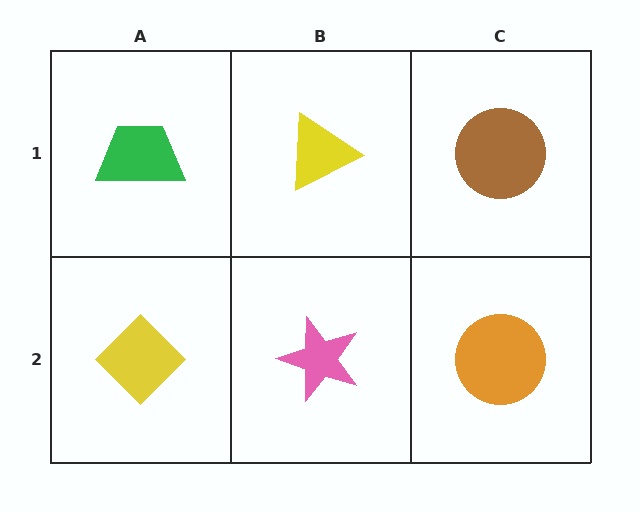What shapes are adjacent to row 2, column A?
A green trapezoid (row 1, column A), a pink star (row 2, column B).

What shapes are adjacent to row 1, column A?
A yellow diamond (row 2, column A), a yellow triangle (row 1, column B).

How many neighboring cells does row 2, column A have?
2.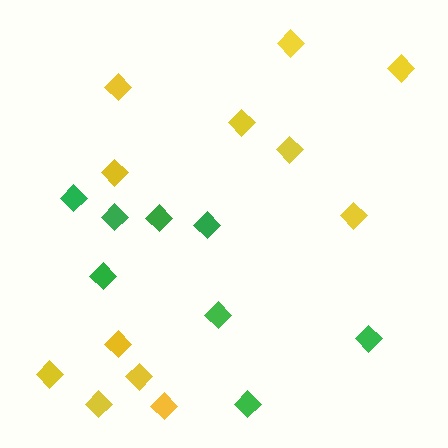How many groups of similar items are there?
There are 2 groups: one group of yellow diamonds (12) and one group of green diamonds (8).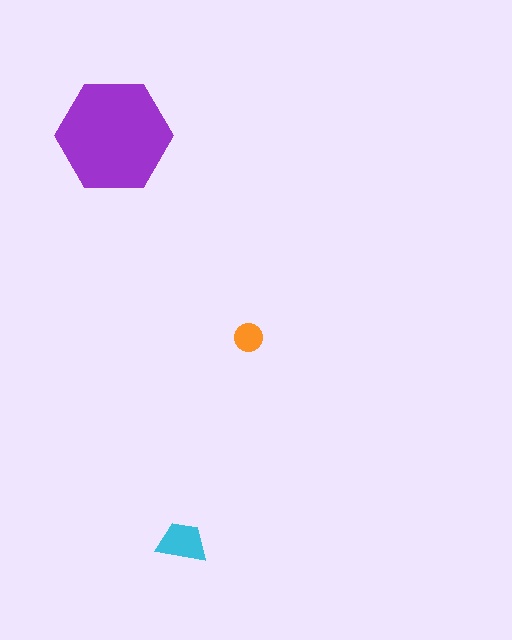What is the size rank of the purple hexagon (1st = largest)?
1st.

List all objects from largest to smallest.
The purple hexagon, the cyan trapezoid, the orange circle.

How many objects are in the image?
There are 3 objects in the image.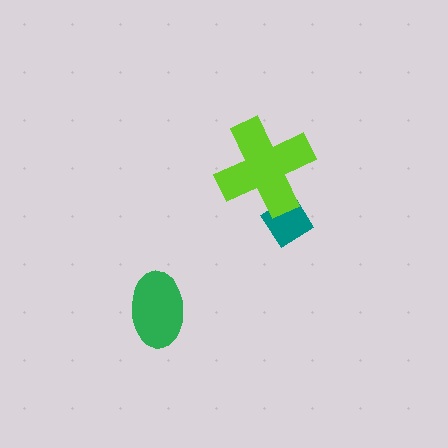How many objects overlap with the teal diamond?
1 object overlaps with the teal diamond.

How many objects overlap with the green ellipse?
0 objects overlap with the green ellipse.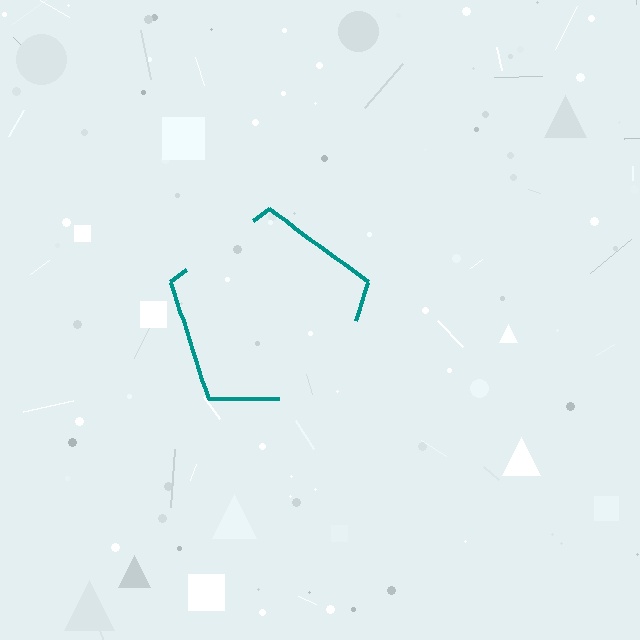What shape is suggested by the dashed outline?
The dashed outline suggests a pentagon.